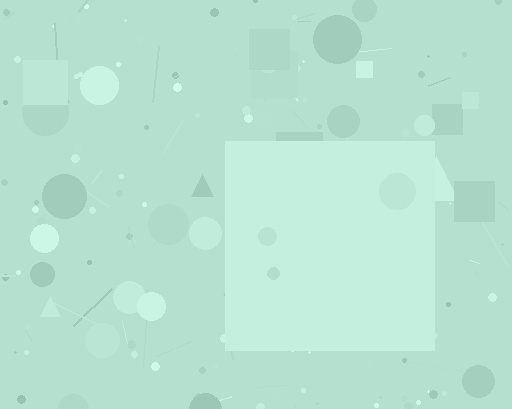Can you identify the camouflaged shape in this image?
The camouflaged shape is a square.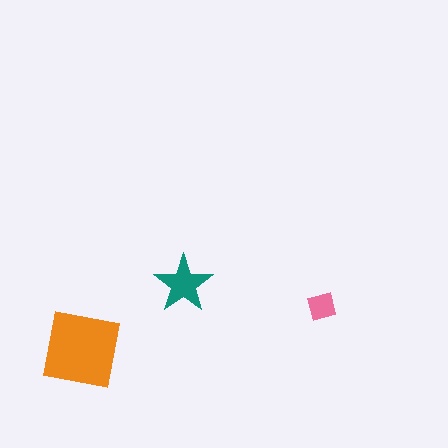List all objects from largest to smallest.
The orange square, the teal star, the pink square.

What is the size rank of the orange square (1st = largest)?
1st.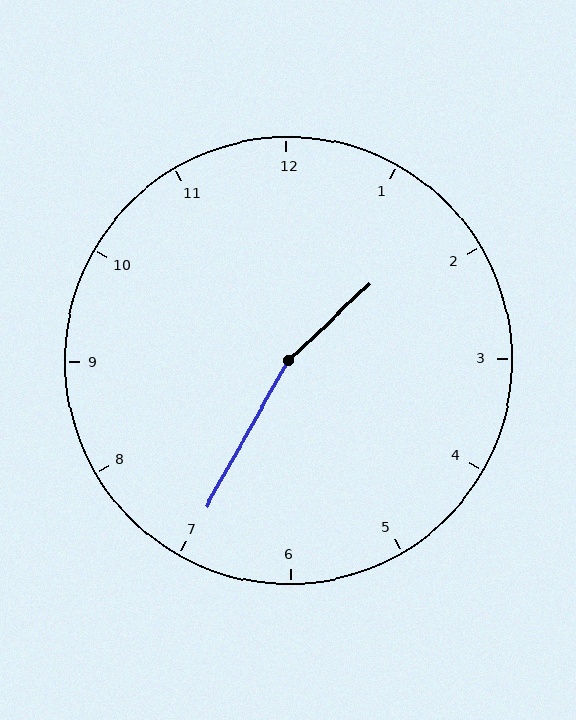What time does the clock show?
1:35.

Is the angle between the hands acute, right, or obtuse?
It is obtuse.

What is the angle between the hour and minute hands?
Approximately 162 degrees.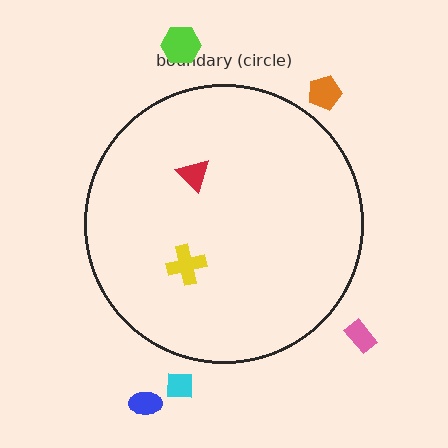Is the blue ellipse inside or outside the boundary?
Outside.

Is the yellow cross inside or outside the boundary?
Inside.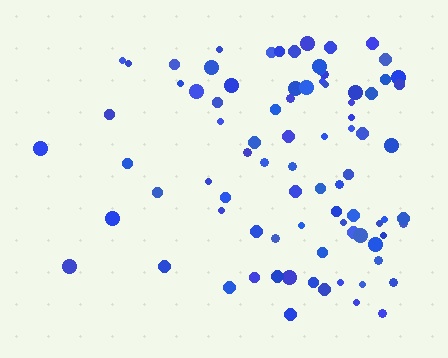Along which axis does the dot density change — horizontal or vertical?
Horizontal.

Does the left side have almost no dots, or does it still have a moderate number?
Still a moderate number, just noticeably fewer than the right.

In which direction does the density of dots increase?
From left to right, with the right side densest.